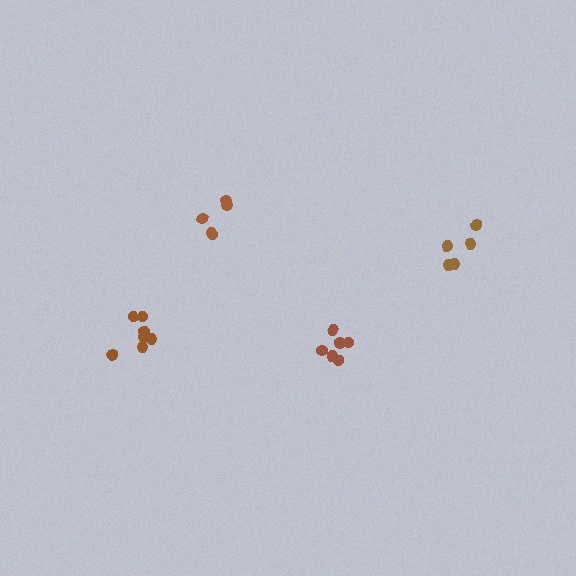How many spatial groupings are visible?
There are 4 spatial groupings.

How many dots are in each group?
Group 1: 7 dots, Group 2: 7 dots, Group 3: 5 dots, Group 4: 5 dots (24 total).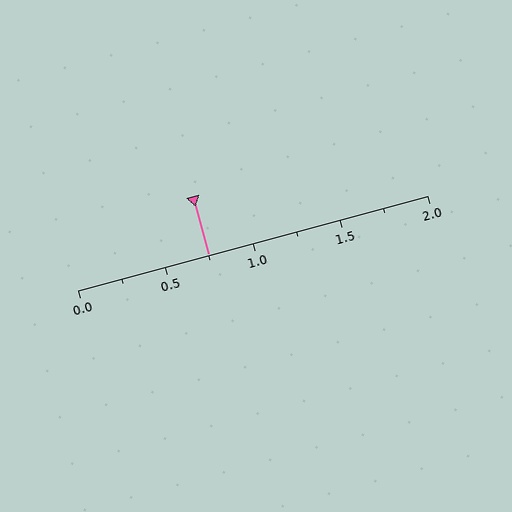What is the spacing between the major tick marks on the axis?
The major ticks are spaced 0.5 apart.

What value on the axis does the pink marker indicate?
The marker indicates approximately 0.75.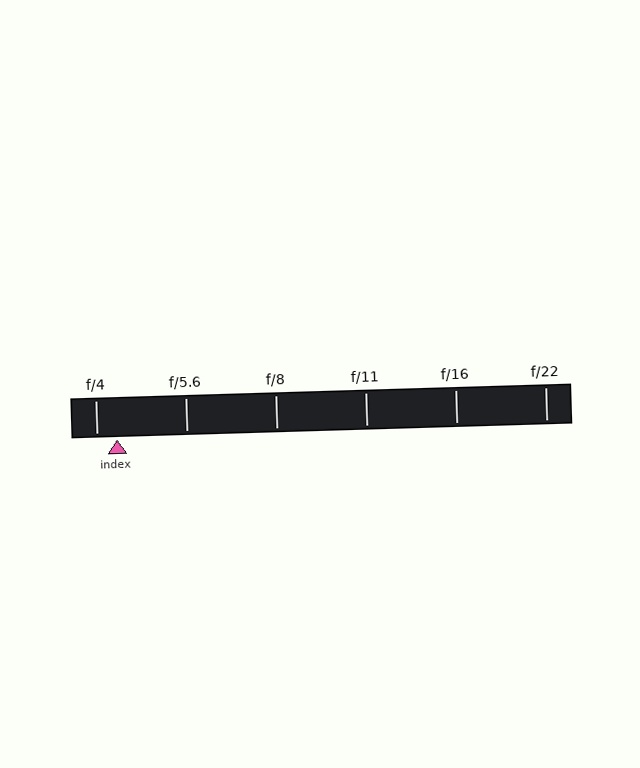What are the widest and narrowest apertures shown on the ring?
The widest aperture shown is f/4 and the narrowest is f/22.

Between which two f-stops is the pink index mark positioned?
The index mark is between f/4 and f/5.6.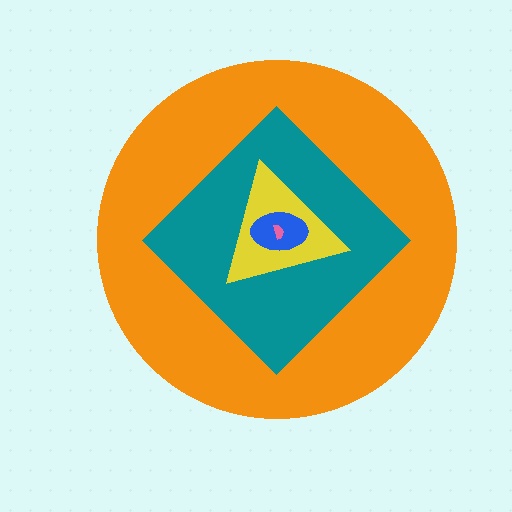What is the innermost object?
The pink semicircle.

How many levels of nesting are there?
5.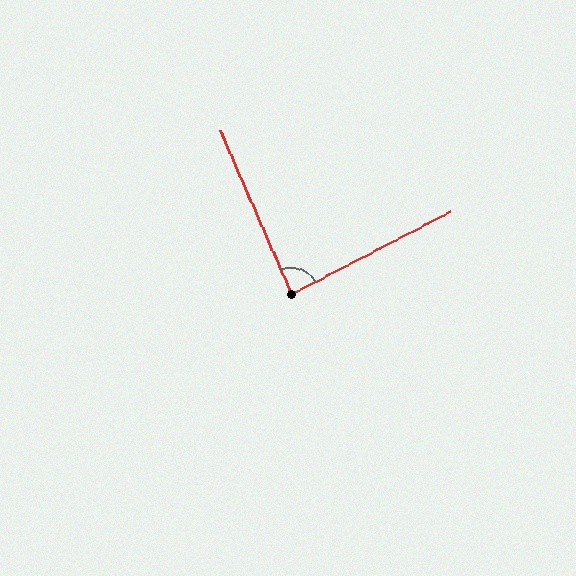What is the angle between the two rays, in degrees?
Approximately 86 degrees.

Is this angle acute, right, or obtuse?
It is approximately a right angle.